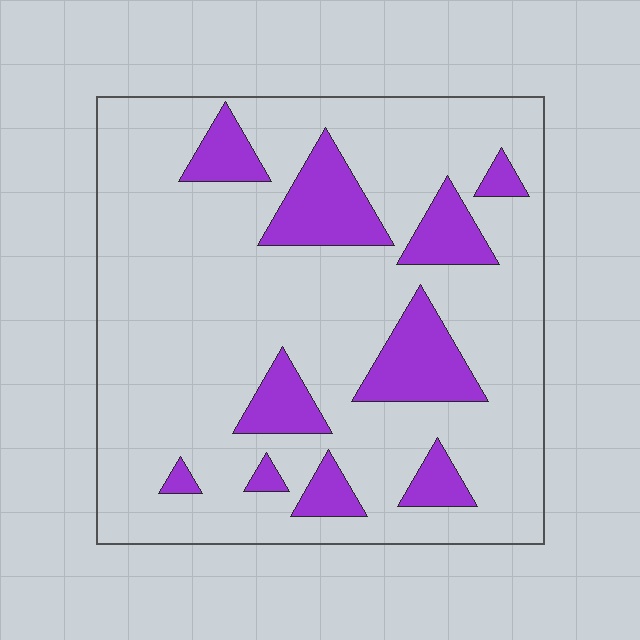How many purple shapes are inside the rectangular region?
10.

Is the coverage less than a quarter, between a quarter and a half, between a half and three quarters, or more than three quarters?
Less than a quarter.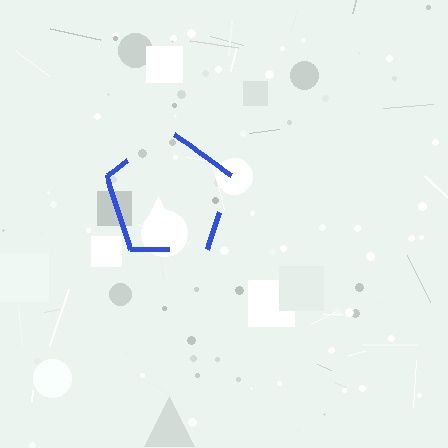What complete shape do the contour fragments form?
The contour fragments form a pentagon.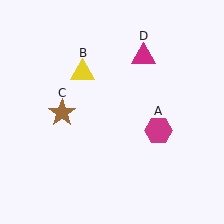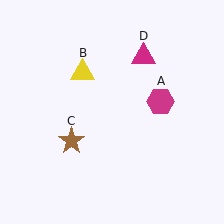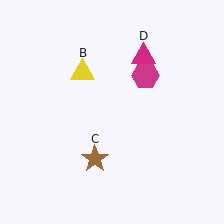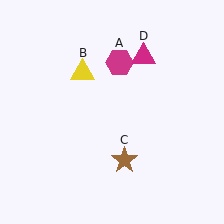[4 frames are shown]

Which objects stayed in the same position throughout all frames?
Yellow triangle (object B) and magenta triangle (object D) remained stationary.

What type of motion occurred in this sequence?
The magenta hexagon (object A), brown star (object C) rotated counterclockwise around the center of the scene.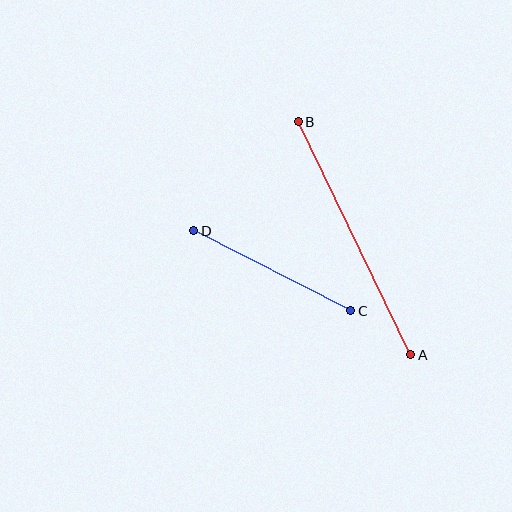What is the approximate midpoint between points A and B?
The midpoint is at approximately (354, 238) pixels.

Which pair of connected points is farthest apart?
Points A and B are farthest apart.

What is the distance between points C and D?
The distance is approximately 176 pixels.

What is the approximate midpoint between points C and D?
The midpoint is at approximately (272, 271) pixels.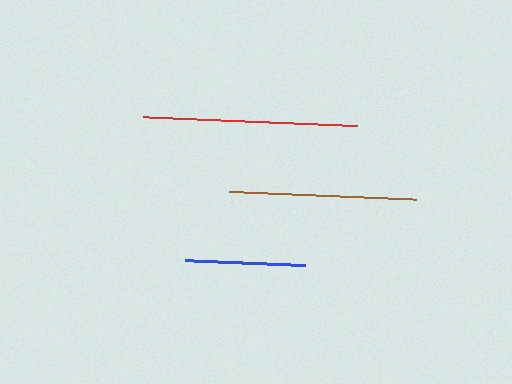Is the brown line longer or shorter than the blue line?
The brown line is longer than the blue line.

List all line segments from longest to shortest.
From longest to shortest: red, brown, blue.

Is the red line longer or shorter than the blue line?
The red line is longer than the blue line.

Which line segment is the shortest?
The blue line is the shortest at approximately 121 pixels.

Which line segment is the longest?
The red line is the longest at approximately 214 pixels.